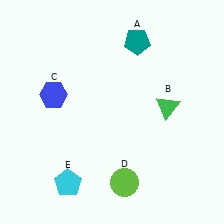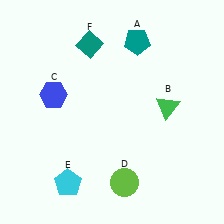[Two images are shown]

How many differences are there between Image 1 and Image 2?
There is 1 difference between the two images.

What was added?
A teal diamond (F) was added in Image 2.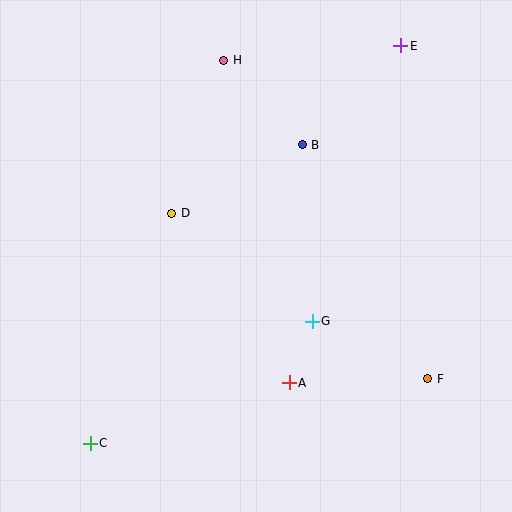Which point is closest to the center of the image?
Point G at (312, 321) is closest to the center.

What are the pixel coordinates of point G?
Point G is at (312, 321).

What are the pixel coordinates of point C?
Point C is at (90, 443).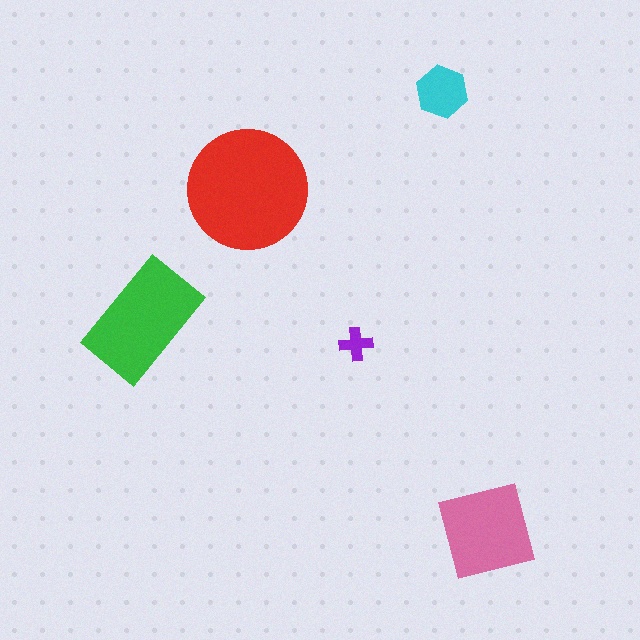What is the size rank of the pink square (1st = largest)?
3rd.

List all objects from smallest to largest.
The purple cross, the cyan hexagon, the pink square, the green rectangle, the red circle.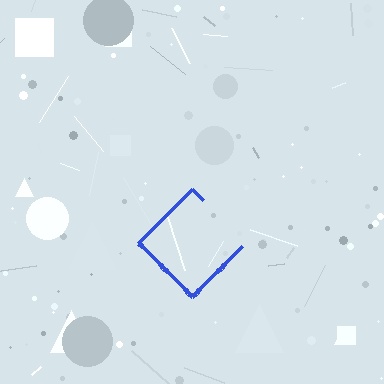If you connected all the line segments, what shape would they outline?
They would outline a diamond.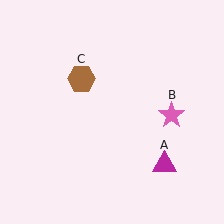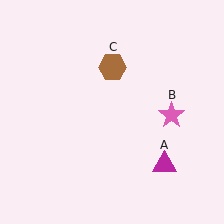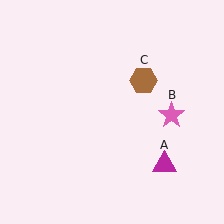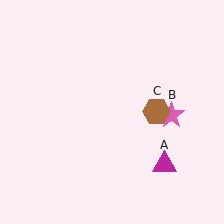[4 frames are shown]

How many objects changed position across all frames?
1 object changed position: brown hexagon (object C).